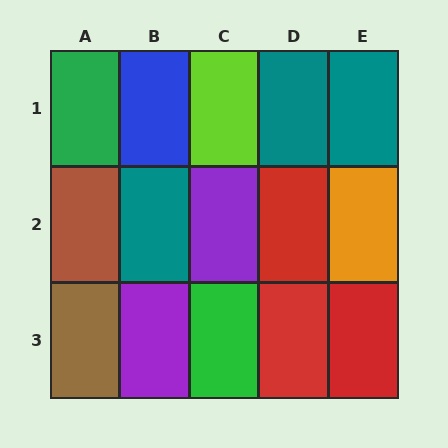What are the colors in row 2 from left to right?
Brown, teal, purple, red, orange.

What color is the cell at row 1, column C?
Lime.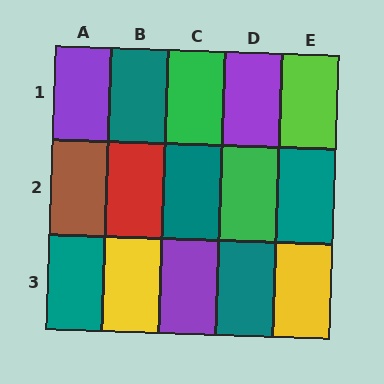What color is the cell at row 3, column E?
Yellow.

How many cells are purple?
3 cells are purple.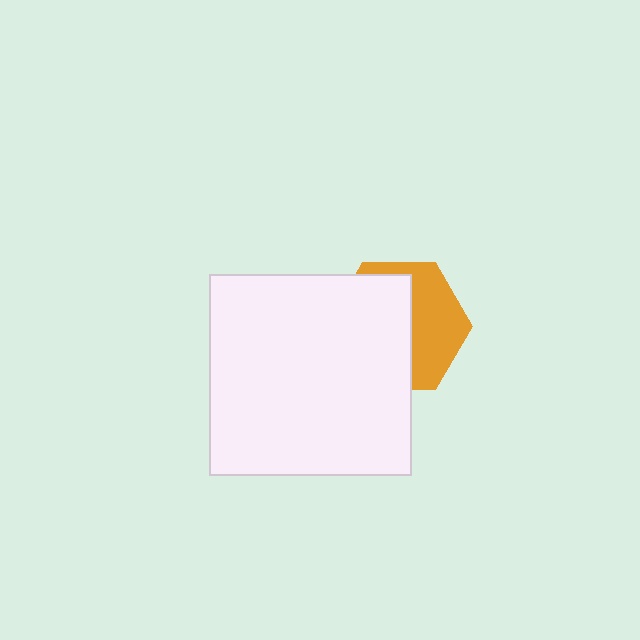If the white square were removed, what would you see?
You would see the complete orange hexagon.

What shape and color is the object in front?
The object in front is a white square.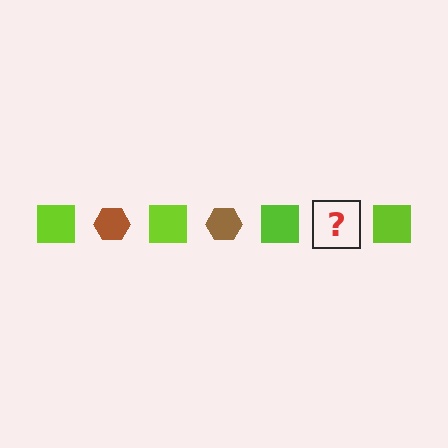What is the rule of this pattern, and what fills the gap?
The rule is that the pattern alternates between lime square and brown hexagon. The gap should be filled with a brown hexagon.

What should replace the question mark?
The question mark should be replaced with a brown hexagon.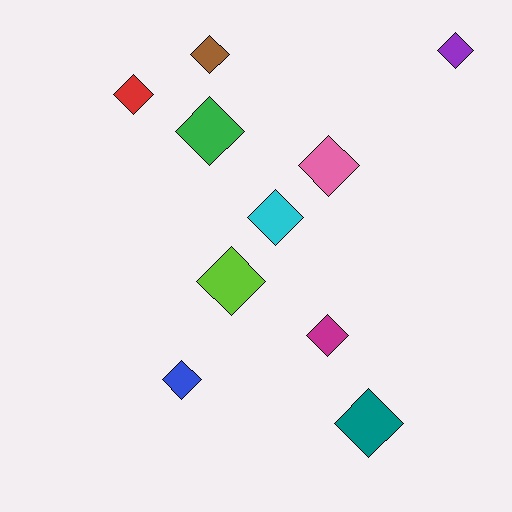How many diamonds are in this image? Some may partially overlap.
There are 10 diamonds.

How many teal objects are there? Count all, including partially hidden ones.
There is 1 teal object.